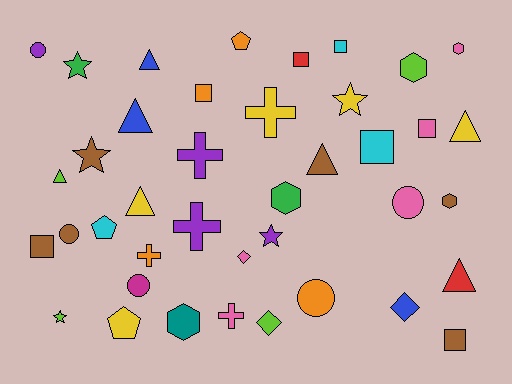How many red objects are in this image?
There are 2 red objects.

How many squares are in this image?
There are 7 squares.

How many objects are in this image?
There are 40 objects.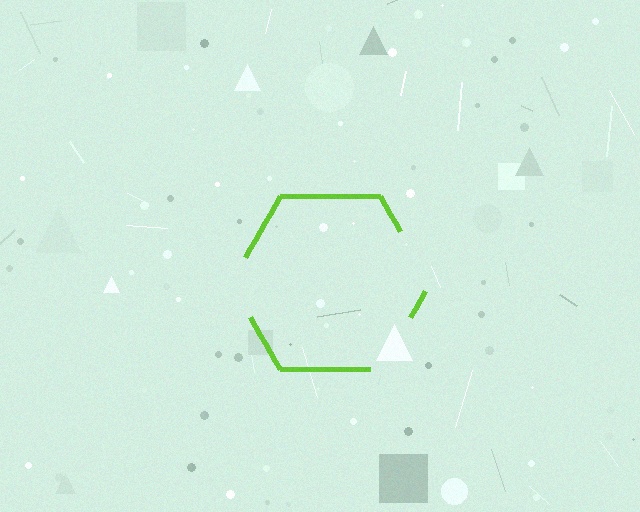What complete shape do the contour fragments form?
The contour fragments form a hexagon.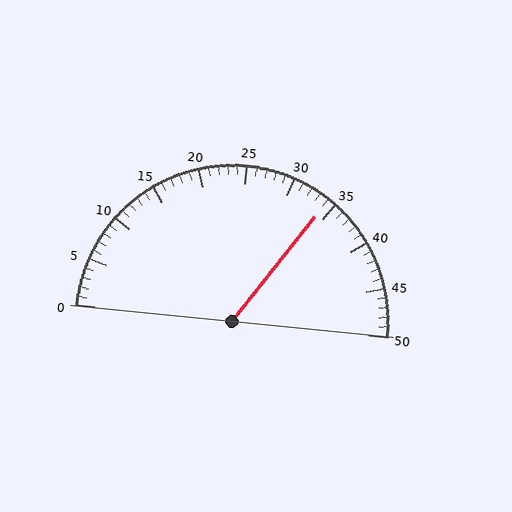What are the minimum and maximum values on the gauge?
The gauge ranges from 0 to 50.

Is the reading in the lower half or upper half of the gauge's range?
The reading is in the upper half of the range (0 to 50).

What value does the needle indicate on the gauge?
The needle indicates approximately 34.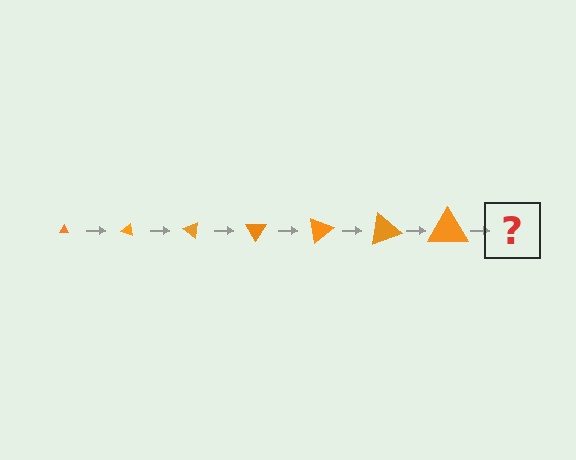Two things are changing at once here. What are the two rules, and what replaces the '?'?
The two rules are that the triangle grows larger each step and it rotates 20 degrees each step. The '?' should be a triangle, larger than the previous one and rotated 140 degrees from the start.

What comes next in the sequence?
The next element should be a triangle, larger than the previous one and rotated 140 degrees from the start.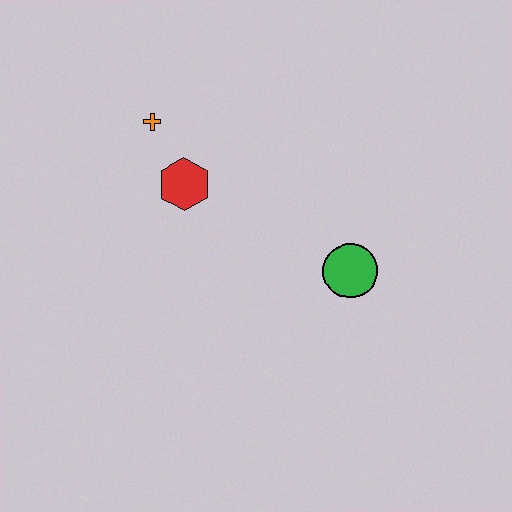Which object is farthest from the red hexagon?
The green circle is farthest from the red hexagon.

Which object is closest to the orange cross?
The red hexagon is closest to the orange cross.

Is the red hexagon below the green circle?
No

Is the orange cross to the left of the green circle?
Yes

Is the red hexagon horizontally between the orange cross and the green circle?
Yes